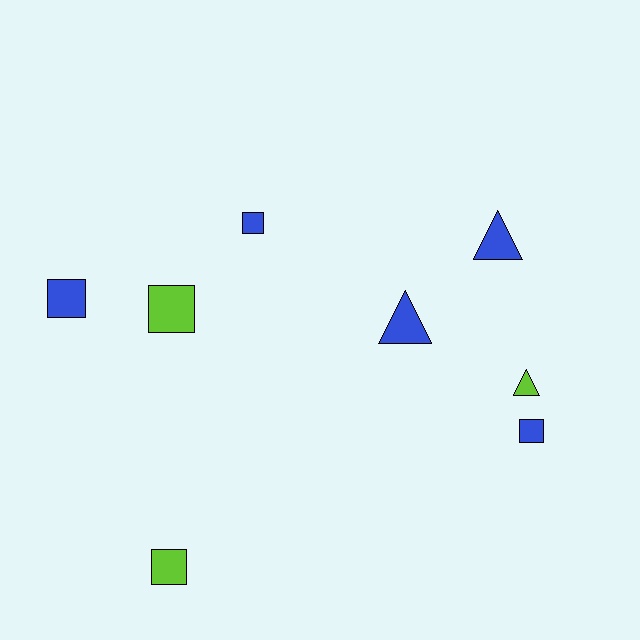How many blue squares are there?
There are 3 blue squares.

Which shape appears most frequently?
Square, with 5 objects.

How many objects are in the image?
There are 8 objects.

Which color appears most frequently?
Blue, with 5 objects.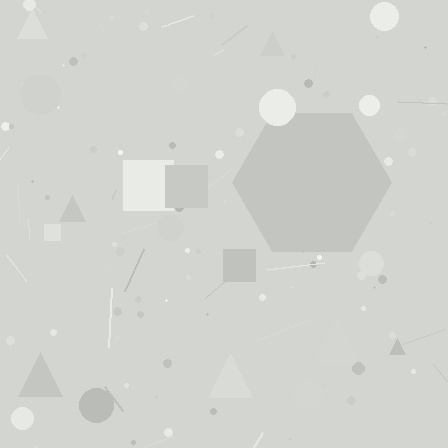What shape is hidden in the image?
A hexagon is hidden in the image.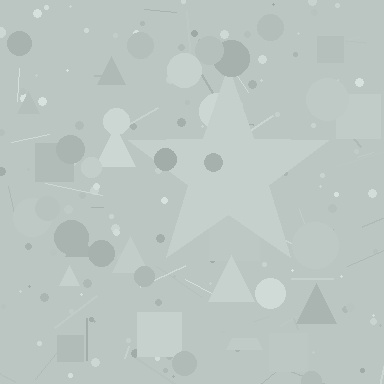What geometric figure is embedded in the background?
A star is embedded in the background.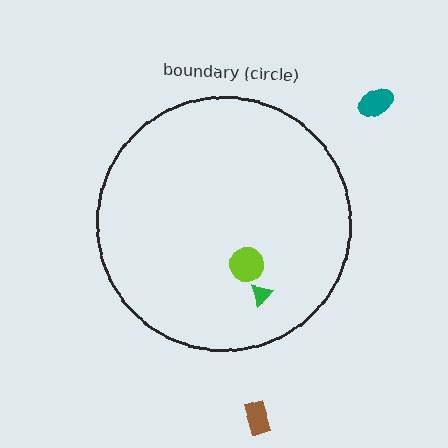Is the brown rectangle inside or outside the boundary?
Outside.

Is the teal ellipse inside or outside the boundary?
Outside.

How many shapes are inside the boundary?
2 inside, 2 outside.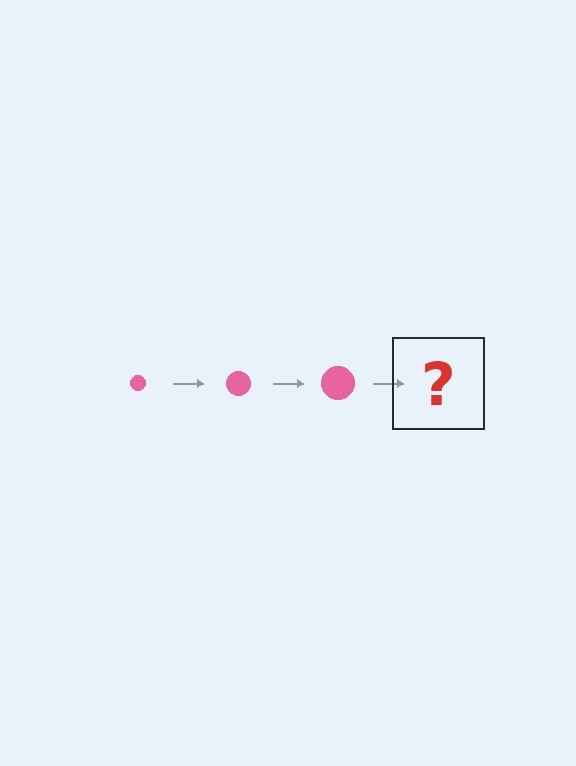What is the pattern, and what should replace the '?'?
The pattern is that the circle gets progressively larger each step. The '?' should be a pink circle, larger than the previous one.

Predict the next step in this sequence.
The next step is a pink circle, larger than the previous one.